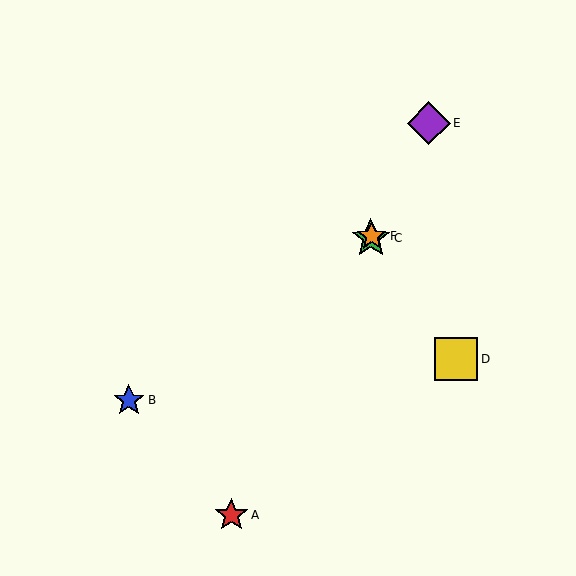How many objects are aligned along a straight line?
4 objects (A, C, E, F) are aligned along a straight line.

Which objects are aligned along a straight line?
Objects A, C, E, F are aligned along a straight line.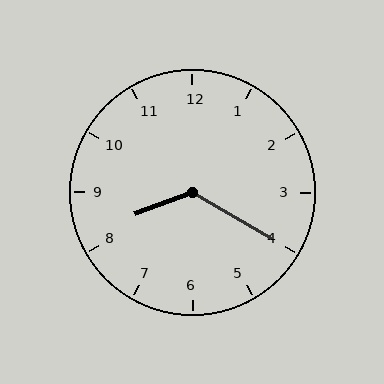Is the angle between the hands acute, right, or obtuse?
It is obtuse.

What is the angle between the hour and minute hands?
Approximately 130 degrees.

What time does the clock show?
8:20.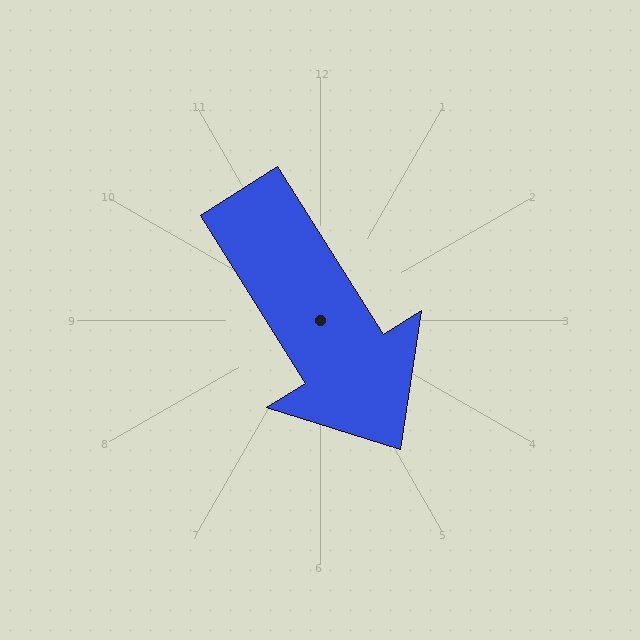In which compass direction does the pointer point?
Southeast.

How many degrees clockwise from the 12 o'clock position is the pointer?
Approximately 148 degrees.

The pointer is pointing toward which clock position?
Roughly 5 o'clock.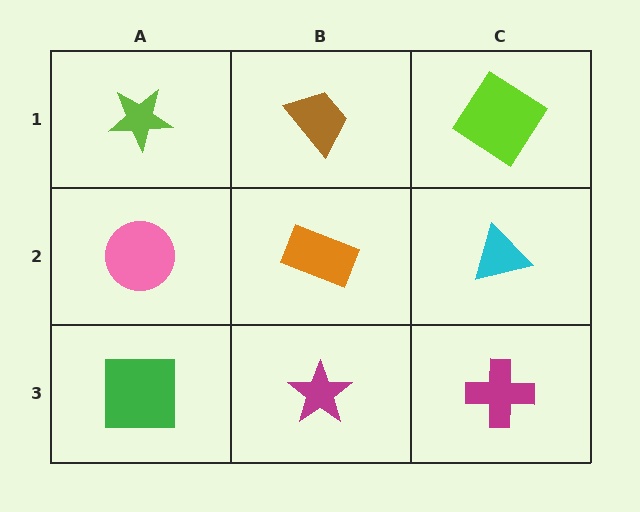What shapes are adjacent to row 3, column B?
An orange rectangle (row 2, column B), a green square (row 3, column A), a magenta cross (row 3, column C).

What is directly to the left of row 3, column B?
A green square.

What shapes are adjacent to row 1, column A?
A pink circle (row 2, column A), a brown trapezoid (row 1, column B).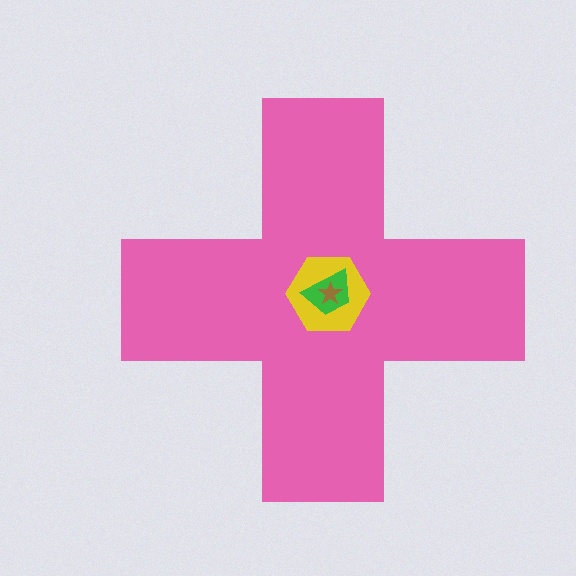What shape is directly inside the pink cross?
The yellow hexagon.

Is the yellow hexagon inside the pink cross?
Yes.